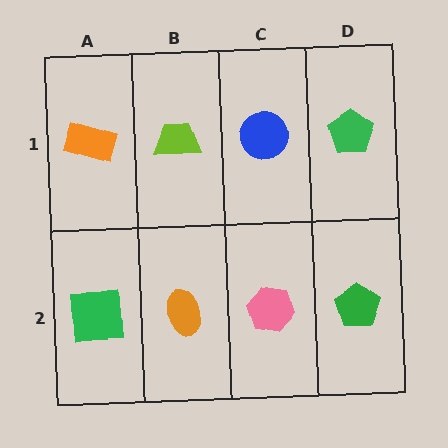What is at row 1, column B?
A lime trapezoid.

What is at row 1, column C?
A blue circle.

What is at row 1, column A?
An orange rectangle.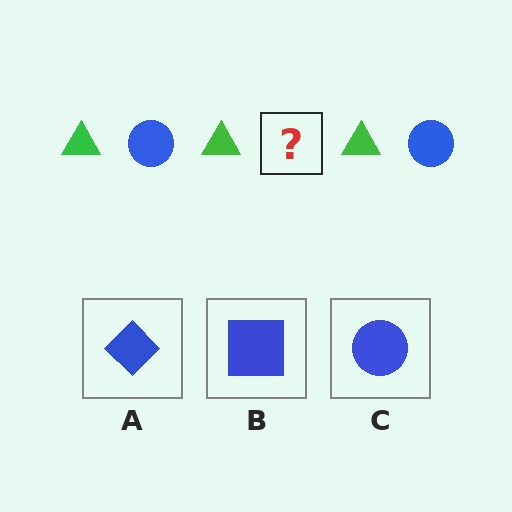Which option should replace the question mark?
Option C.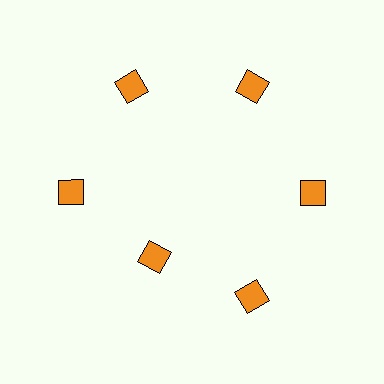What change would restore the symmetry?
The symmetry would be restored by moving it outward, back onto the ring so that all 6 diamonds sit at equal angles and equal distance from the center.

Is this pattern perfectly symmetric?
No. The 6 orange diamonds are arranged in a ring, but one element near the 7 o'clock position is pulled inward toward the center, breaking the 6-fold rotational symmetry.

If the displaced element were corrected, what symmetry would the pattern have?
It would have 6-fold rotational symmetry — the pattern would map onto itself every 60 degrees.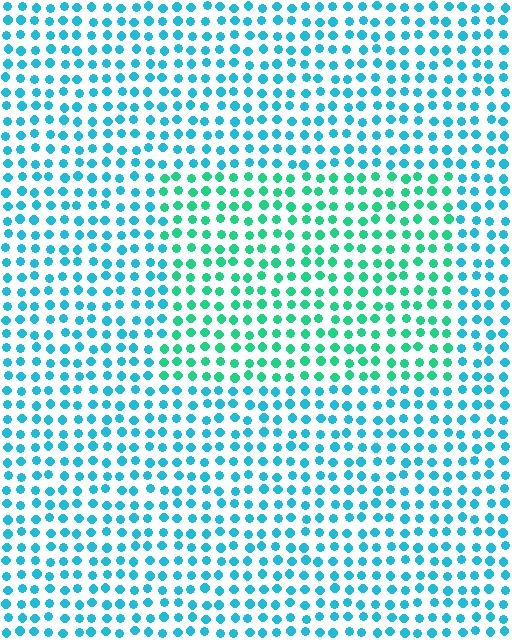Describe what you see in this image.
The image is filled with small cyan elements in a uniform arrangement. A rectangle-shaped region is visible where the elements are tinted to a slightly different hue, forming a subtle color boundary.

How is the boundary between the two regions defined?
The boundary is defined purely by a slight shift in hue (about 34 degrees). Spacing, size, and orientation are identical on both sides.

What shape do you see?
I see a rectangle.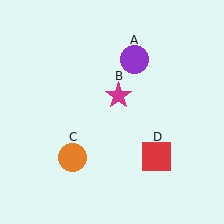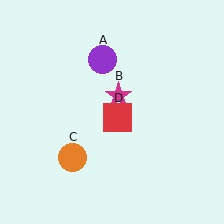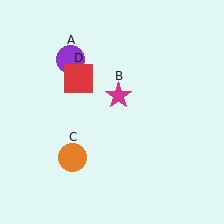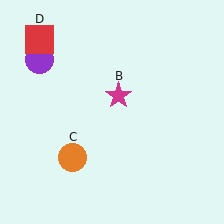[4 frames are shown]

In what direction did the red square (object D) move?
The red square (object D) moved up and to the left.